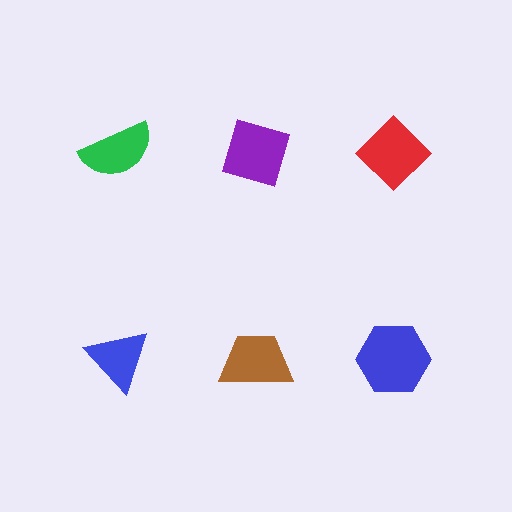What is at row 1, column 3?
A red diamond.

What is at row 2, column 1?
A blue triangle.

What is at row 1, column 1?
A green semicircle.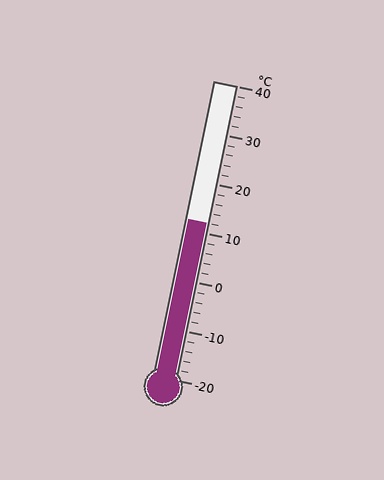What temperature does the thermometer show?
The thermometer shows approximately 12°C.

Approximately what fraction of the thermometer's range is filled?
The thermometer is filled to approximately 55% of its range.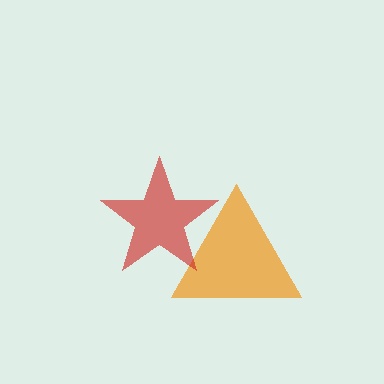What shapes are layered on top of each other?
The layered shapes are: an orange triangle, a red star.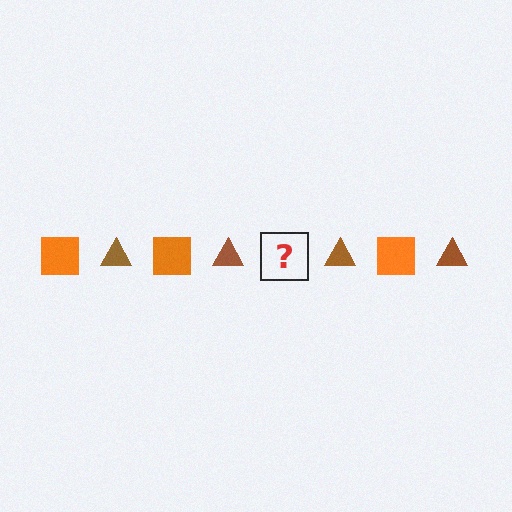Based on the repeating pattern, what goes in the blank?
The blank should be an orange square.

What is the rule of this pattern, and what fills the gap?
The rule is that the pattern alternates between orange square and brown triangle. The gap should be filled with an orange square.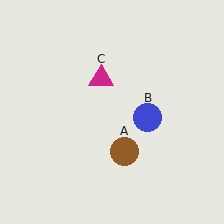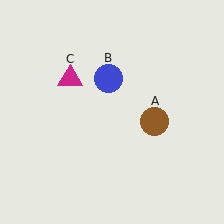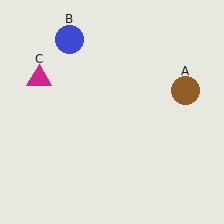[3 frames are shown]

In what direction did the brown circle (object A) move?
The brown circle (object A) moved up and to the right.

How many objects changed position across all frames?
3 objects changed position: brown circle (object A), blue circle (object B), magenta triangle (object C).